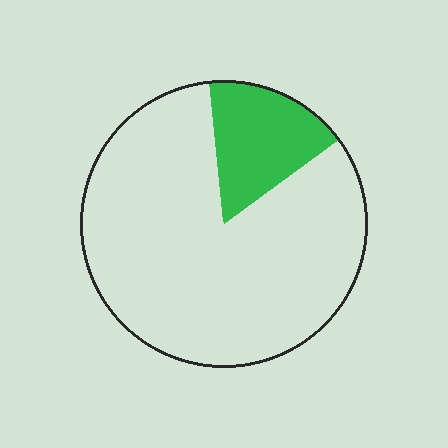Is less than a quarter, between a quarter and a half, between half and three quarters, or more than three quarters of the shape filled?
Less than a quarter.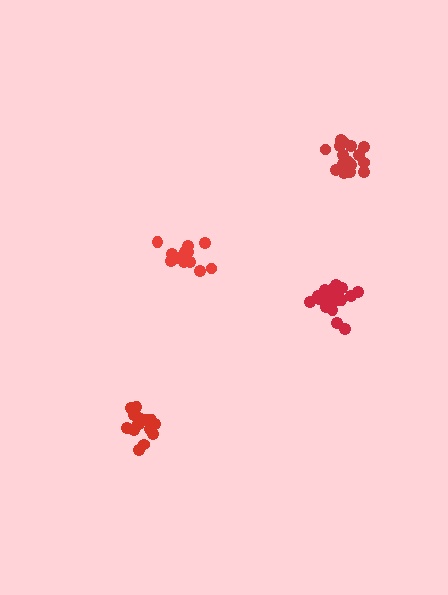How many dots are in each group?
Group 1: 20 dots, Group 2: 17 dots, Group 3: 14 dots, Group 4: 18 dots (69 total).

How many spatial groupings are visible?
There are 4 spatial groupings.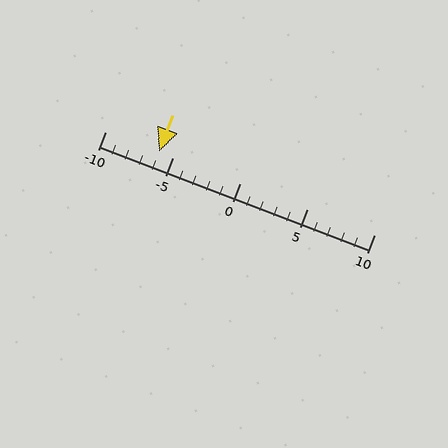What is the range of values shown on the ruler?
The ruler shows values from -10 to 10.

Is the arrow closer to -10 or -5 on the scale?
The arrow is closer to -5.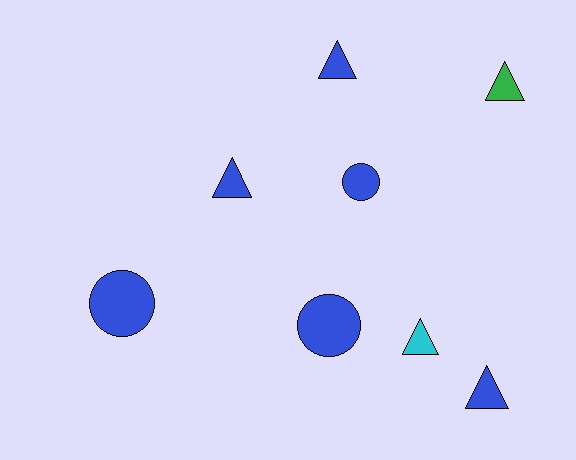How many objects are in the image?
There are 8 objects.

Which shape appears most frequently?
Triangle, with 5 objects.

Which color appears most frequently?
Blue, with 6 objects.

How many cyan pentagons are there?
There are no cyan pentagons.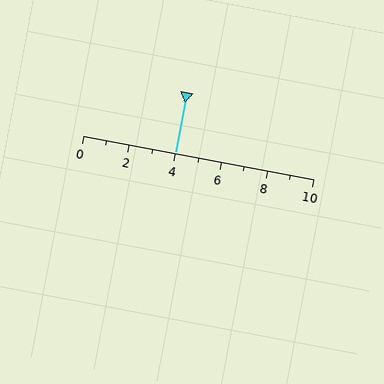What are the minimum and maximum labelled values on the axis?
The axis runs from 0 to 10.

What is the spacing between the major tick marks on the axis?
The major ticks are spaced 2 apart.